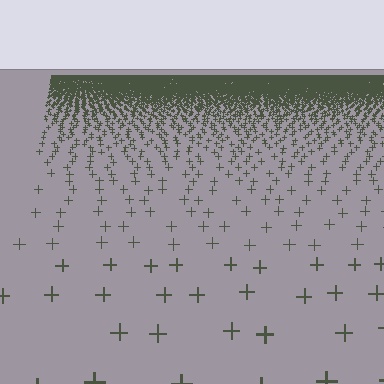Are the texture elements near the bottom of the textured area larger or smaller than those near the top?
Larger. Near the bottom, elements are closer to the viewer and appear at a bigger on-screen size.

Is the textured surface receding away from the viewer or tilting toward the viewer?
The surface is receding away from the viewer. Texture elements get smaller and denser toward the top.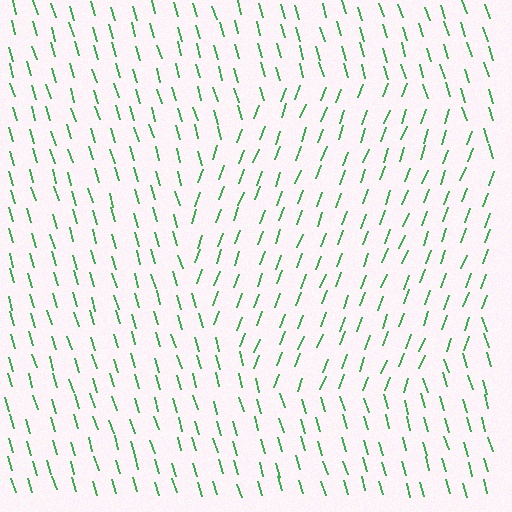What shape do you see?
I see a circle.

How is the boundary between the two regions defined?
The boundary is defined purely by a change in line orientation (approximately 36 degrees difference). All lines are the same color and thickness.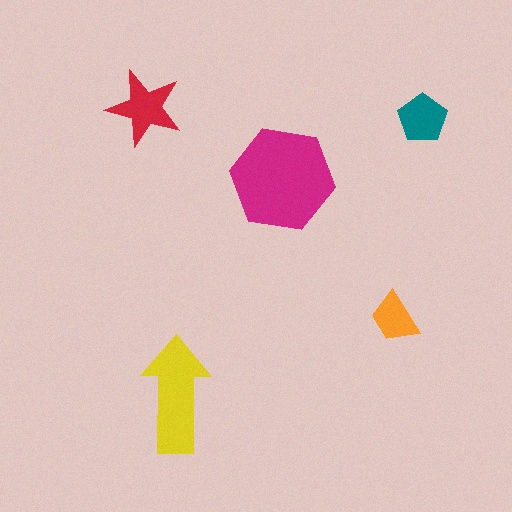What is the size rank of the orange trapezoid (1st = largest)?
5th.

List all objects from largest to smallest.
The magenta hexagon, the yellow arrow, the red star, the teal pentagon, the orange trapezoid.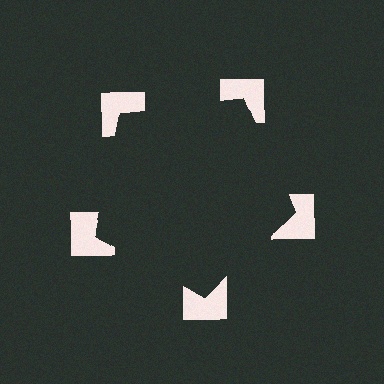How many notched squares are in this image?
There are 5 — one at each vertex of the illusory pentagon.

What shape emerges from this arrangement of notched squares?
An illusory pentagon — its edges are inferred from the aligned wedge cuts in the notched squares, not physically drawn.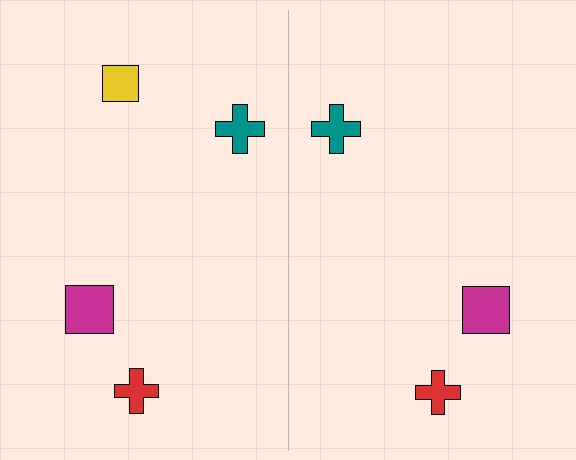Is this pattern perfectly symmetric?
No, the pattern is not perfectly symmetric. A yellow square is missing from the right side.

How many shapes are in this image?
There are 7 shapes in this image.